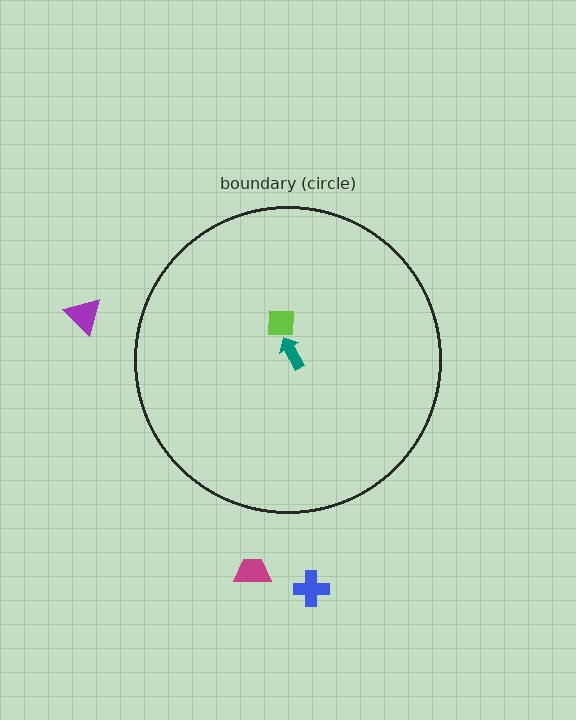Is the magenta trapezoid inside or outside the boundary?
Outside.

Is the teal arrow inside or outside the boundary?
Inside.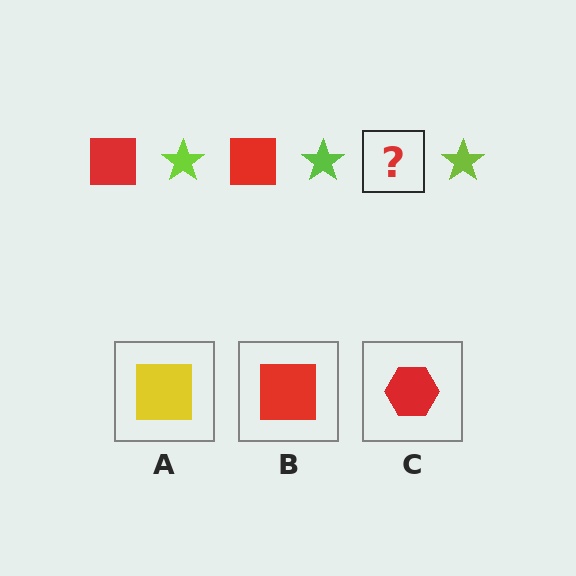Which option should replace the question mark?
Option B.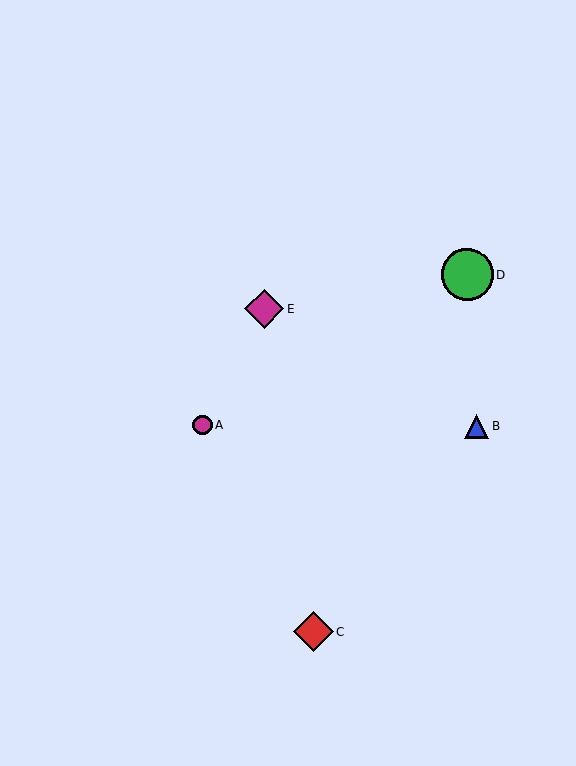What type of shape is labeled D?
Shape D is a green circle.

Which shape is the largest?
The green circle (labeled D) is the largest.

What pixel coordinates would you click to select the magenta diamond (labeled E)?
Click at (264, 309) to select the magenta diamond E.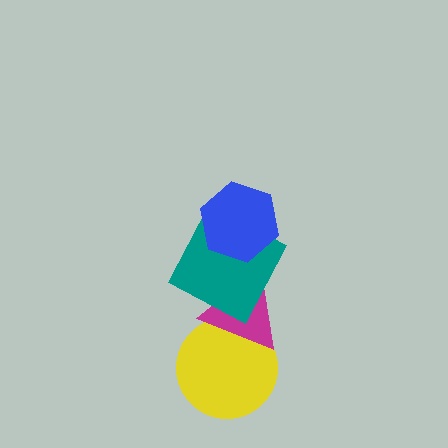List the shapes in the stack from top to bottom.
From top to bottom: the blue hexagon, the teal square, the magenta triangle, the yellow circle.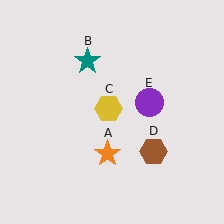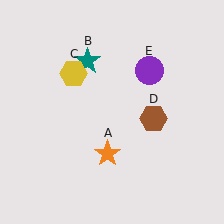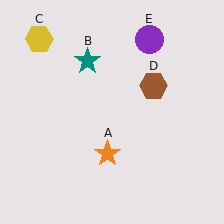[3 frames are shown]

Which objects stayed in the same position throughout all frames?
Orange star (object A) and teal star (object B) remained stationary.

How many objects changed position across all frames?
3 objects changed position: yellow hexagon (object C), brown hexagon (object D), purple circle (object E).